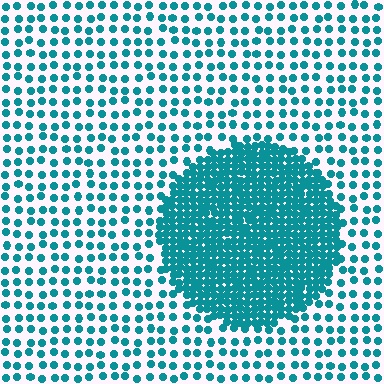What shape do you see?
I see a circle.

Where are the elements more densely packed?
The elements are more densely packed inside the circle boundary.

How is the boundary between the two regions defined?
The boundary is defined by a change in element density (approximately 3.1x ratio). All elements are the same color, size, and shape.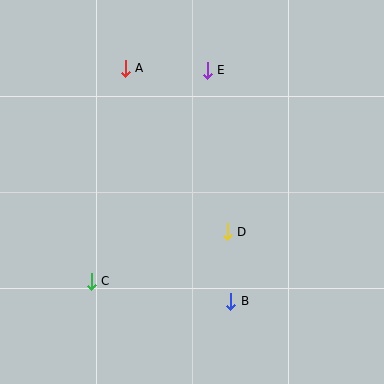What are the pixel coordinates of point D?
Point D is at (227, 232).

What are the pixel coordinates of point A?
Point A is at (125, 68).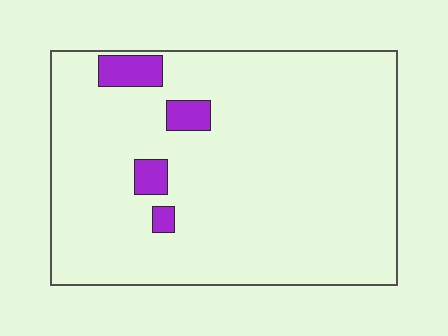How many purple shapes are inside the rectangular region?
4.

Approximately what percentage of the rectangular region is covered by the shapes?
Approximately 5%.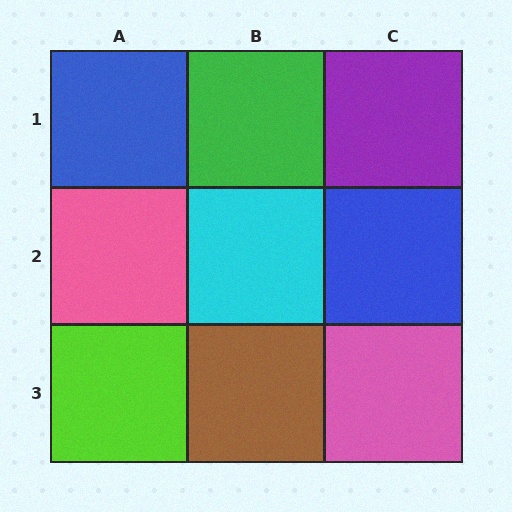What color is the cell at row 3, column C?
Pink.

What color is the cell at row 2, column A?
Pink.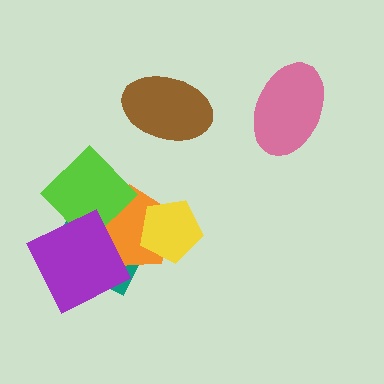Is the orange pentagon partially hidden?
Yes, it is partially covered by another shape.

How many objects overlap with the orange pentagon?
4 objects overlap with the orange pentagon.